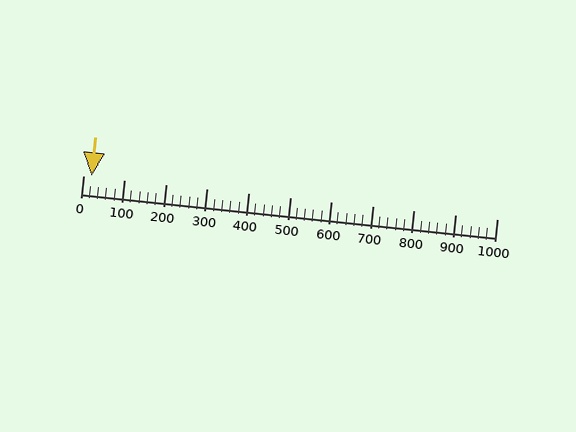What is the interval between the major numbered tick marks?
The major tick marks are spaced 100 units apart.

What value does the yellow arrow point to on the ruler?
The yellow arrow points to approximately 20.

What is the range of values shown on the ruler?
The ruler shows values from 0 to 1000.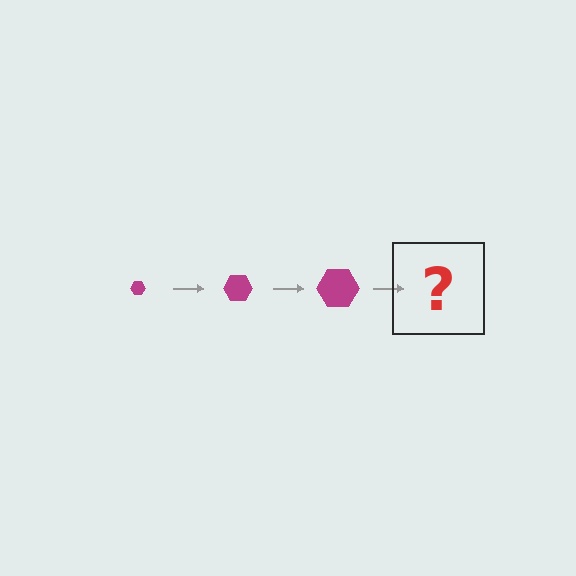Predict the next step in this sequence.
The next step is a magenta hexagon, larger than the previous one.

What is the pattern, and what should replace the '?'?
The pattern is that the hexagon gets progressively larger each step. The '?' should be a magenta hexagon, larger than the previous one.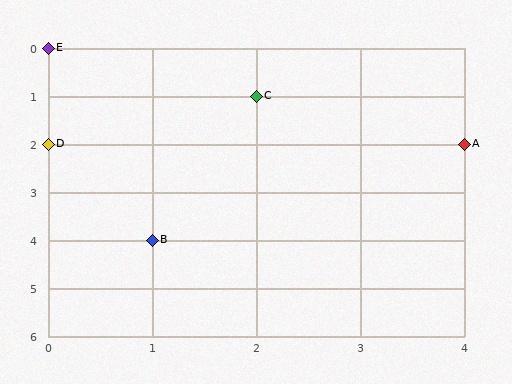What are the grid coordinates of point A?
Point A is at grid coordinates (4, 2).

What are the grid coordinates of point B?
Point B is at grid coordinates (1, 4).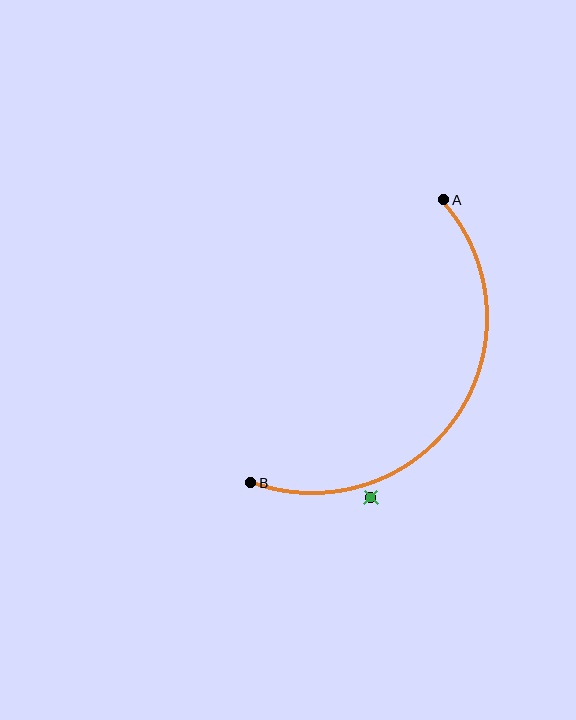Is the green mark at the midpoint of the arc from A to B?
No — the green mark does not lie on the arc at all. It sits slightly outside the curve.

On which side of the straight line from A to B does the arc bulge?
The arc bulges below and to the right of the straight line connecting A and B.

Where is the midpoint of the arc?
The arc midpoint is the point on the curve farthest from the straight line joining A and B. It sits below and to the right of that line.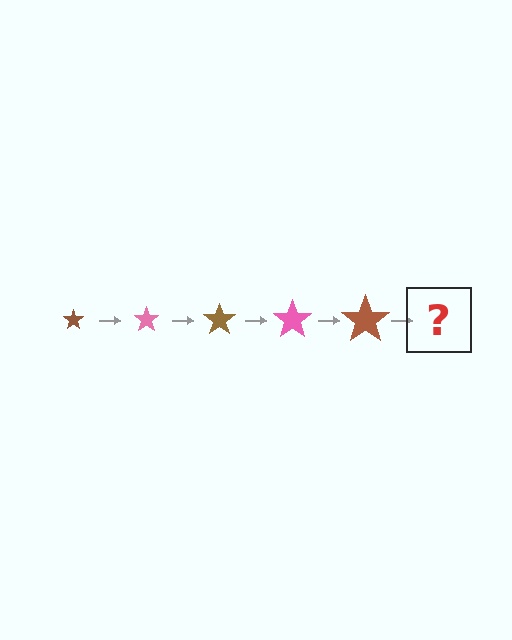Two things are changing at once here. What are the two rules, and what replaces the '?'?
The two rules are that the star grows larger each step and the color cycles through brown and pink. The '?' should be a pink star, larger than the previous one.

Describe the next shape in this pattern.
It should be a pink star, larger than the previous one.